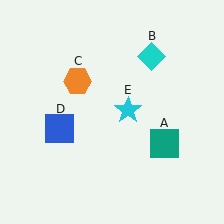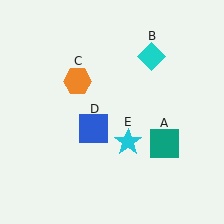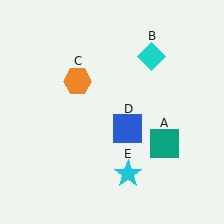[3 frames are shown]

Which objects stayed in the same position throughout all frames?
Teal square (object A) and cyan diamond (object B) and orange hexagon (object C) remained stationary.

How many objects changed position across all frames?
2 objects changed position: blue square (object D), cyan star (object E).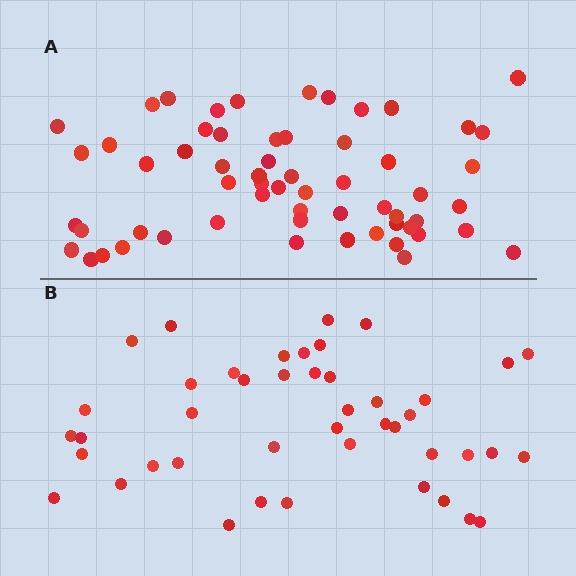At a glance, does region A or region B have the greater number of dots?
Region A (the top region) has more dots.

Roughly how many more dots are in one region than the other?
Region A has approximately 15 more dots than region B.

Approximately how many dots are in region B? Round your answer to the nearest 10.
About 40 dots. (The exact count is 44, which rounds to 40.)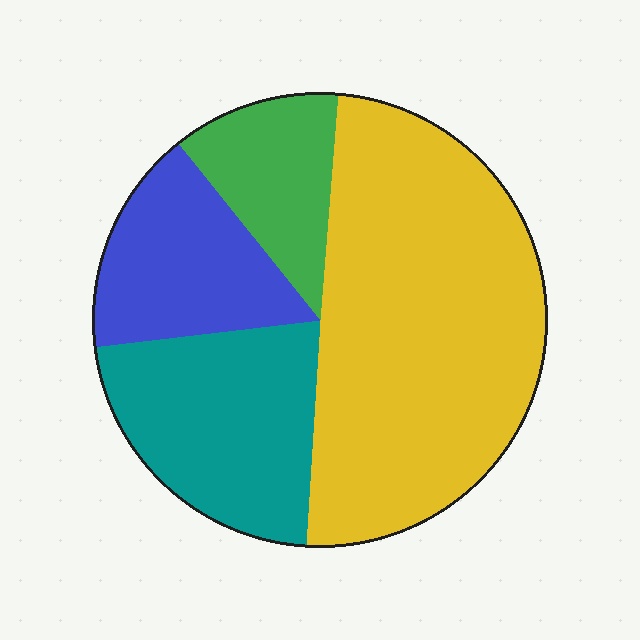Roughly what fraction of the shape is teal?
Teal takes up about one fifth (1/5) of the shape.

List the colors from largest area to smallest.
From largest to smallest: yellow, teal, blue, green.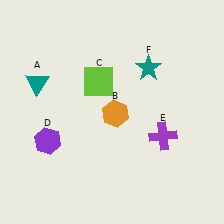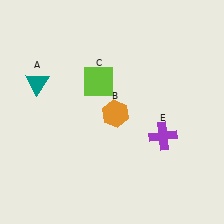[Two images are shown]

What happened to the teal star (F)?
The teal star (F) was removed in Image 2. It was in the top-right area of Image 1.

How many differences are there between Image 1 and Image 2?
There are 2 differences between the two images.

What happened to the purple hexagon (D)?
The purple hexagon (D) was removed in Image 2. It was in the bottom-left area of Image 1.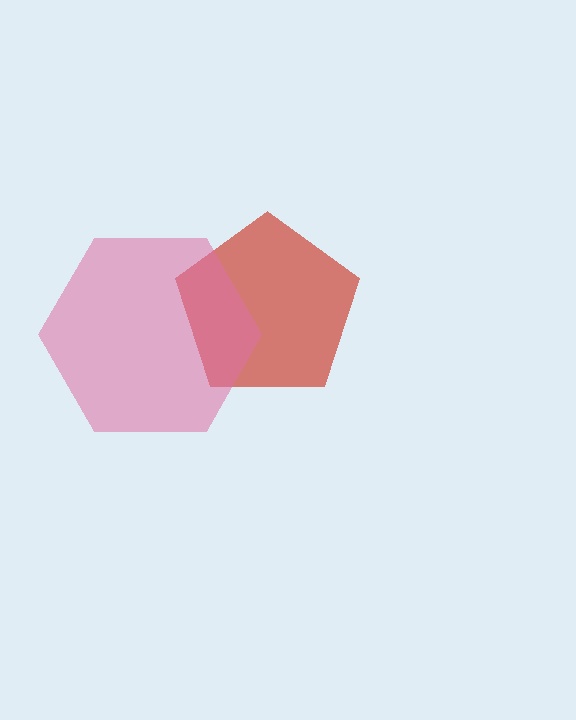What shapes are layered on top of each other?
The layered shapes are: a red pentagon, a pink hexagon.